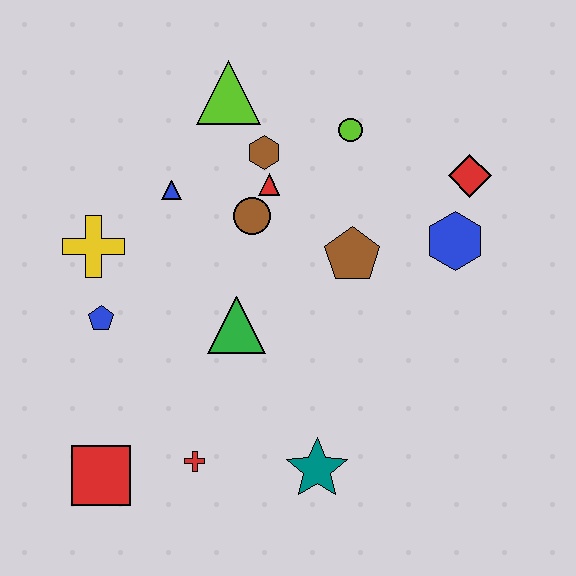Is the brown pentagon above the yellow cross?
No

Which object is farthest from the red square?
The red diamond is farthest from the red square.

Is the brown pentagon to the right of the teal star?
Yes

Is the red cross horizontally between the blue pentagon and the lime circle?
Yes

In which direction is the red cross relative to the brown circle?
The red cross is below the brown circle.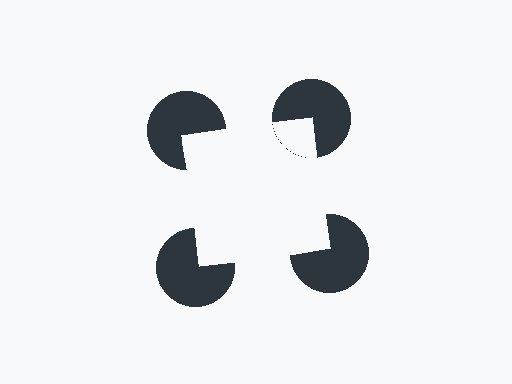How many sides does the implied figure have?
4 sides.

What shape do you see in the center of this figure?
An illusory square — its edges are inferred from the aligned wedge cuts in the pac-man discs, not physically drawn.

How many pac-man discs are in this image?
There are 4 — one at each vertex of the illusory square.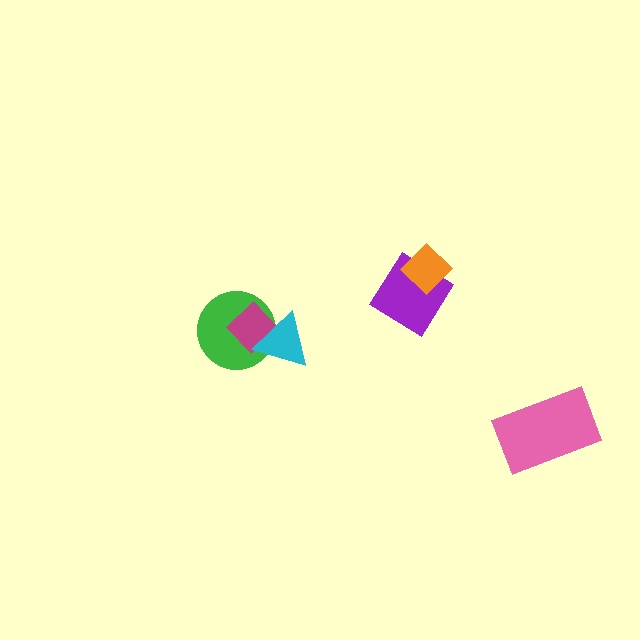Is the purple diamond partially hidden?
Yes, it is partially covered by another shape.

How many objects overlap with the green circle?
2 objects overlap with the green circle.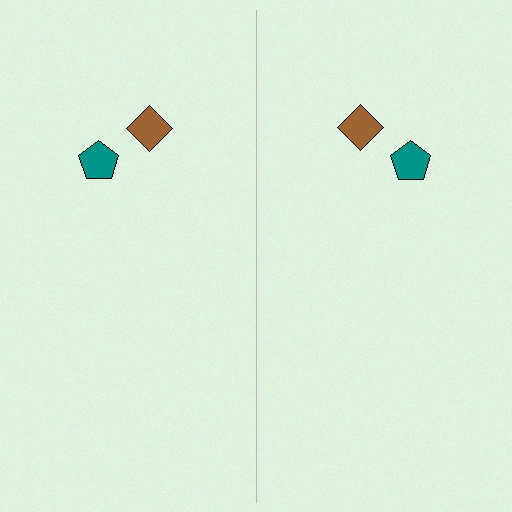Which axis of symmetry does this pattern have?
The pattern has a vertical axis of symmetry running through the center of the image.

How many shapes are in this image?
There are 4 shapes in this image.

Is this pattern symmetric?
Yes, this pattern has bilateral (reflection) symmetry.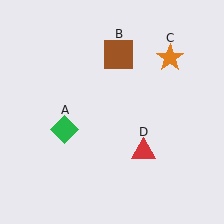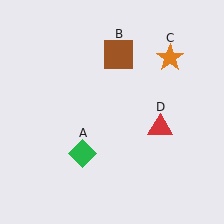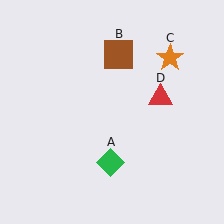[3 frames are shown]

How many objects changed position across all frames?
2 objects changed position: green diamond (object A), red triangle (object D).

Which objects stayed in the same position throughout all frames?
Brown square (object B) and orange star (object C) remained stationary.